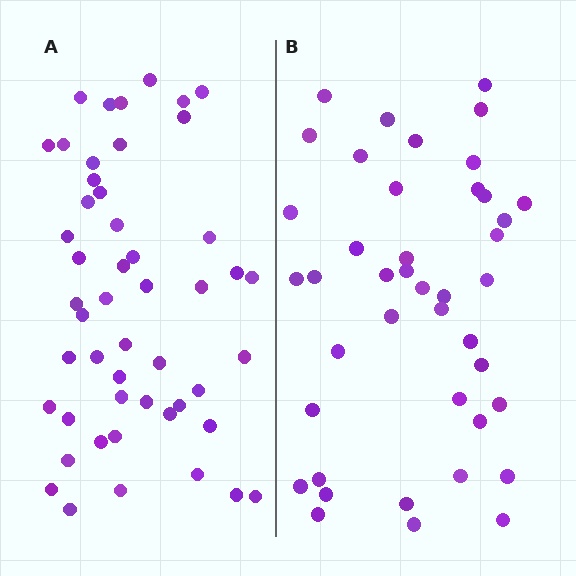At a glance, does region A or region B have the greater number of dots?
Region A (the left region) has more dots.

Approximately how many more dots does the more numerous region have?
Region A has roughly 8 or so more dots than region B.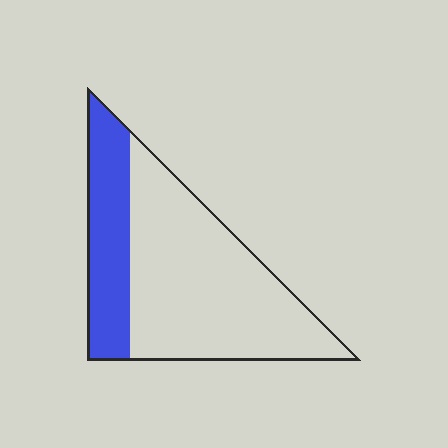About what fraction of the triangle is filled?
About one quarter (1/4).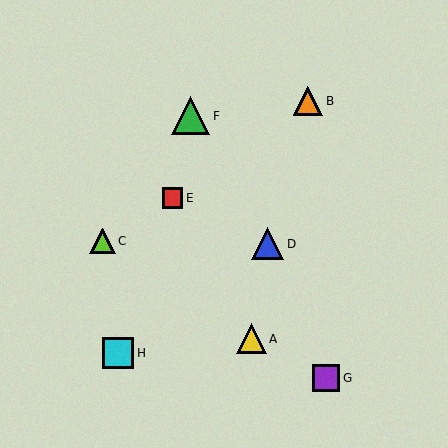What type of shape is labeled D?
Shape D is a blue triangle.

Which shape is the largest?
The green triangle (labeled F) is the largest.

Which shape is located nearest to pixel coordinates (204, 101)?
The green triangle (labeled F) at (191, 116) is nearest to that location.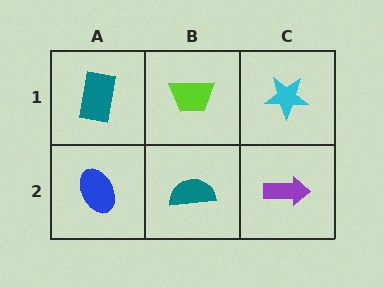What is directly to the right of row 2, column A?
A teal semicircle.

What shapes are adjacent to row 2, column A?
A teal rectangle (row 1, column A), a teal semicircle (row 2, column B).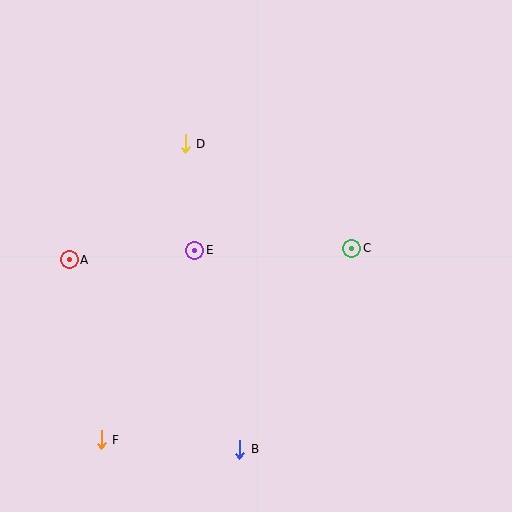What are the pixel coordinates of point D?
Point D is at (185, 144).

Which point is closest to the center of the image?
Point E at (195, 250) is closest to the center.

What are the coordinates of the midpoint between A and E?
The midpoint between A and E is at (132, 255).